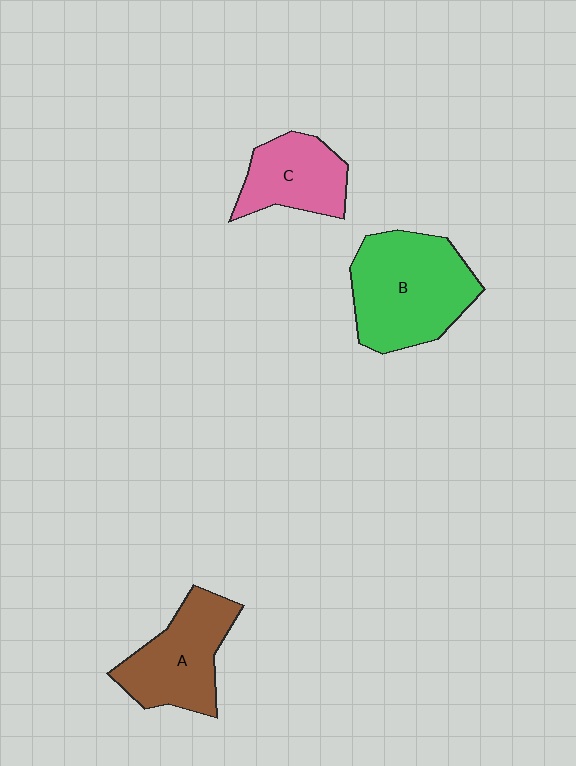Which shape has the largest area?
Shape B (green).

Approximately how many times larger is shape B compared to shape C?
Approximately 1.7 times.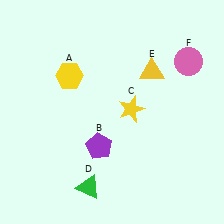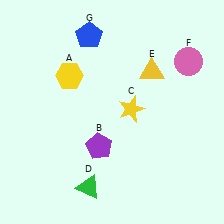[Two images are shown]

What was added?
A blue pentagon (G) was added in Image 2.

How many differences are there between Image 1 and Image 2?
There is 1 difference between the two images.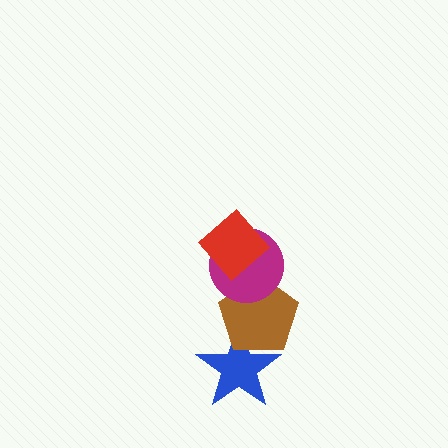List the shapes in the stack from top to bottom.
From top to bottom: the red diamond, the magenta circle, the brown pentagon, the blue star.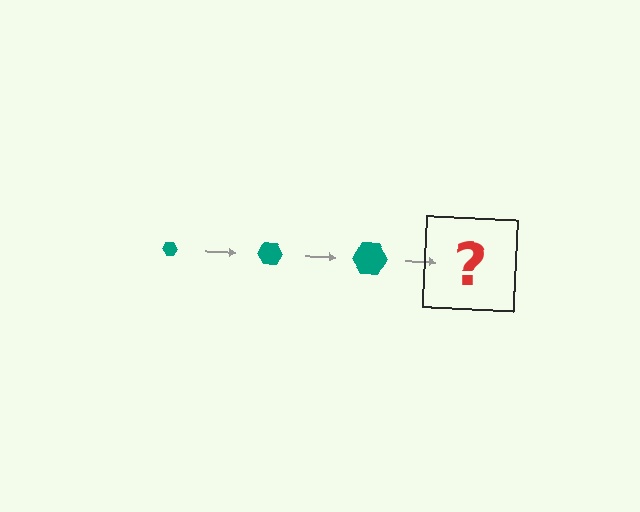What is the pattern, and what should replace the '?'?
The pattern is that the hexagon gets progressively larger each step. The '?' should be a teal hexagon, larger than the previous one.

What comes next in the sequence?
The next element should be a teal hexagon, larger than the previous one.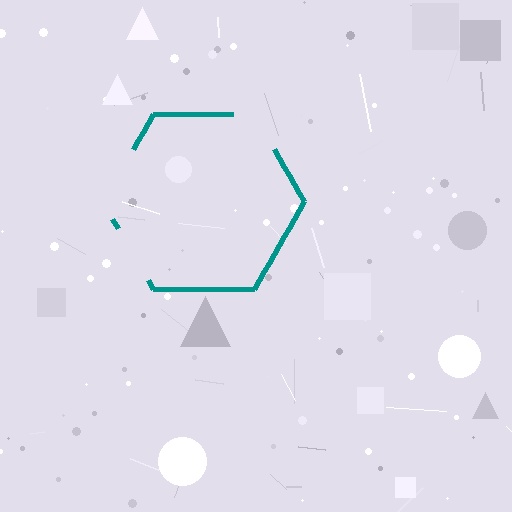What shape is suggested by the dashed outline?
The dashed outline suggests a hexagon.